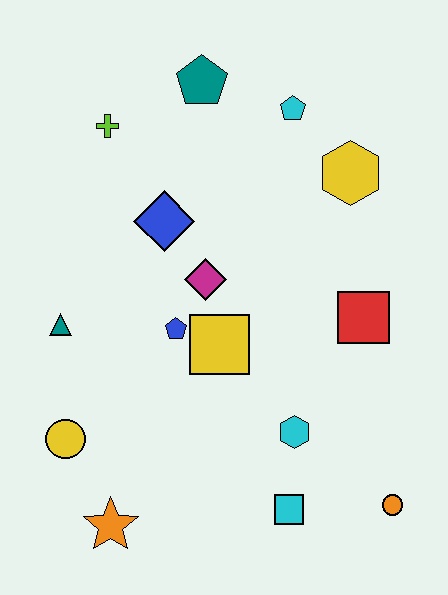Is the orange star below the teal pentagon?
Yes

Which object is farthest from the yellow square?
The teal pentagon is farthest from the yellow square.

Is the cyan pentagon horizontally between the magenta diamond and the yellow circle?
No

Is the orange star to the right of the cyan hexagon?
No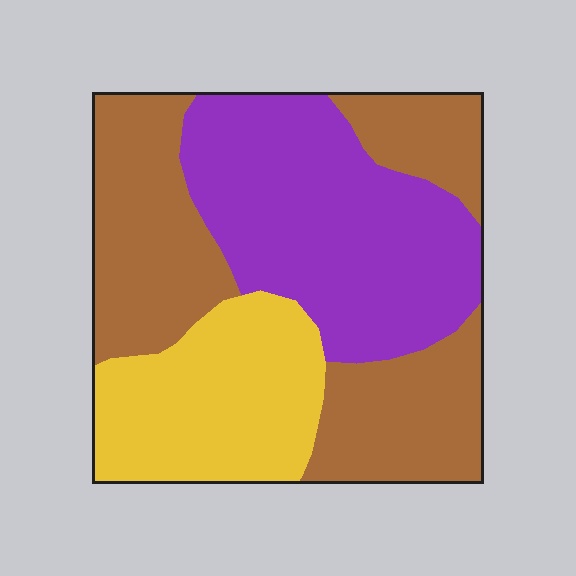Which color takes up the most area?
Brown, at roughly 40%.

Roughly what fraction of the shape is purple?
Purple covers roughly 35% of the shape.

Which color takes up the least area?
Yellow, at roughly 25%.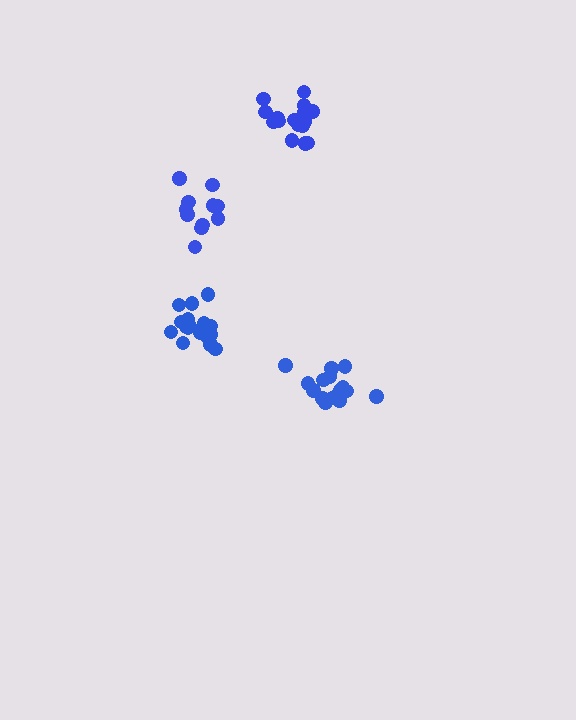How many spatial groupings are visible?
There are 4 spatial groupings.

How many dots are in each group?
Group 1: 11 dots, Group 2: 17 dots, Group 3: 17 dots, Group 4: 17 dots (62 total).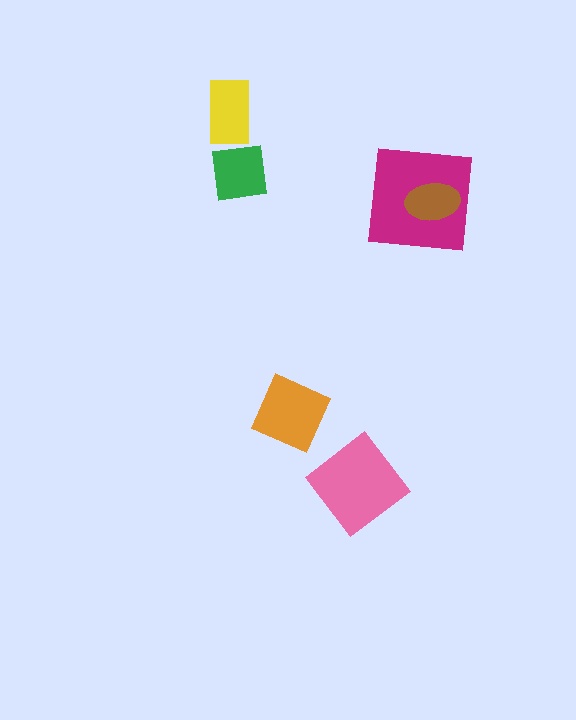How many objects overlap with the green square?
0 objects overlap with the green square.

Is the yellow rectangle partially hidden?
No, no other shape covers it.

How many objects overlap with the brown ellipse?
1 object overlaps with the brown ellipse.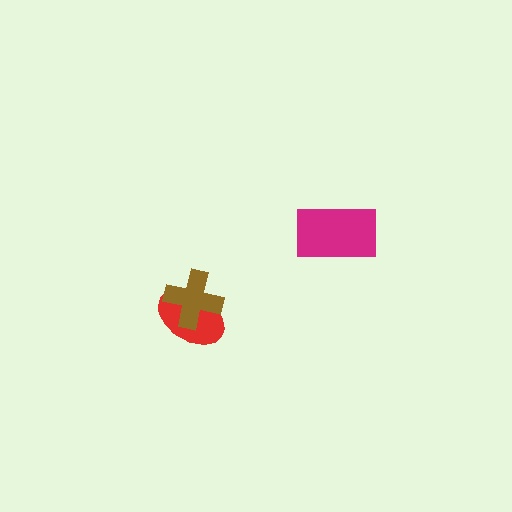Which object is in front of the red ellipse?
The brown cross is in front of the red ellipse.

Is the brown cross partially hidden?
No, no other shape covers it.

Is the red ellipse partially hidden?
Yes, it is partially covered by another shape.